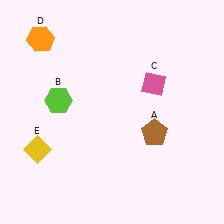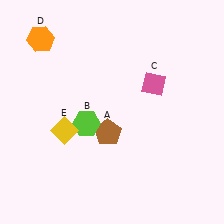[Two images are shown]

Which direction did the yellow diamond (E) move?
The yellow diamond (E) moved right.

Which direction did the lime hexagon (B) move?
The lime hexagon (B) moved right.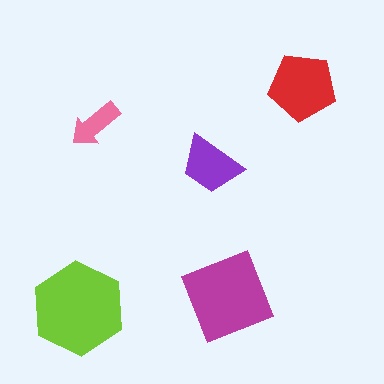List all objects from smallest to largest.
The pink arrow, the purple trapezoid, the red pentagon, the magenta diamond, the lime hexagon.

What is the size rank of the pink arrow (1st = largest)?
5th.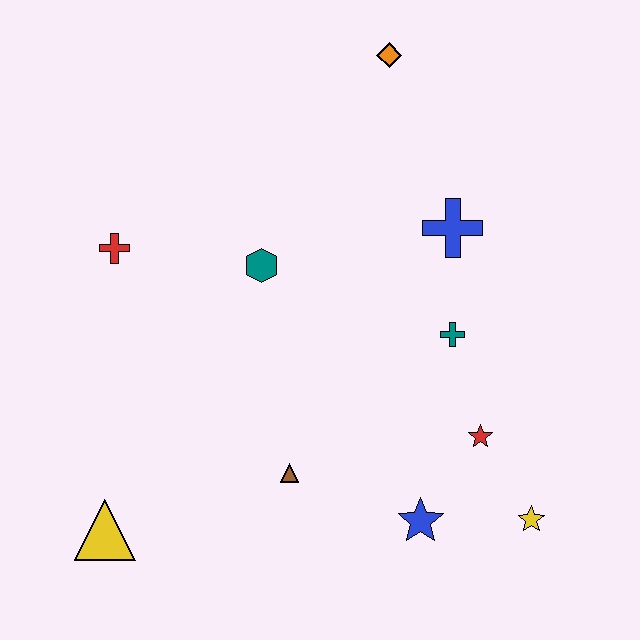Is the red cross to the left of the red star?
Yes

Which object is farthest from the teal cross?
The yellow triangle is farthest from the teal cross.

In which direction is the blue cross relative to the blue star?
The blue cross is above the blue star.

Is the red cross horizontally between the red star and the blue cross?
No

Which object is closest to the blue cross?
The teal cross is closest to the blue cross.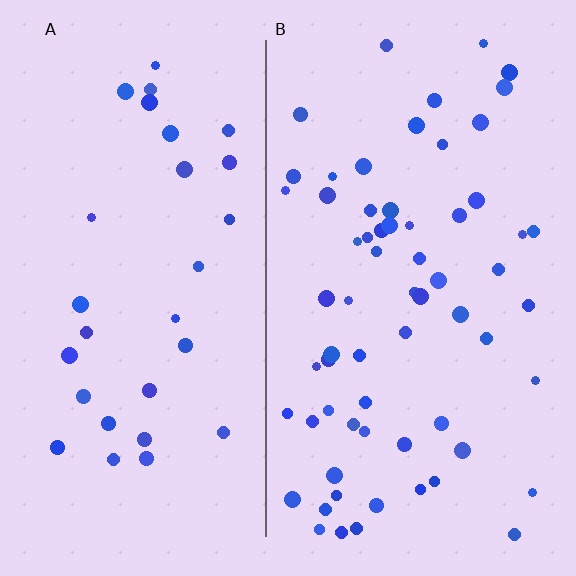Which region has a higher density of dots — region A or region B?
B (the right).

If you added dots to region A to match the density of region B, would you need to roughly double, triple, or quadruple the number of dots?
Approximately double.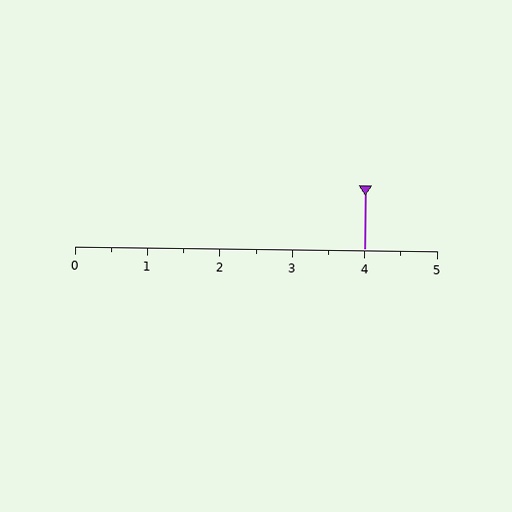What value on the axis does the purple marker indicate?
The marker indicates approximately 4.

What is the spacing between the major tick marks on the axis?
The major ticks are spaced 1 apart.